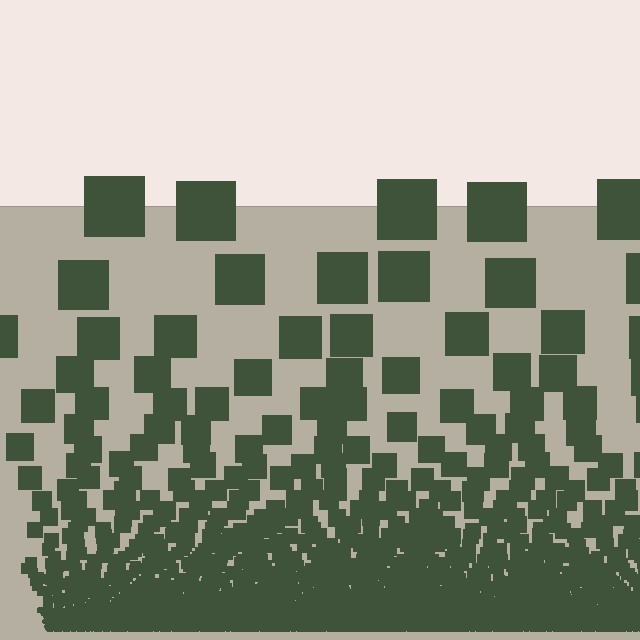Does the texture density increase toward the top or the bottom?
Density increases toward the bottom.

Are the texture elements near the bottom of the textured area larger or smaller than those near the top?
Smaller. The gradient is inverted — elements near the bottom are smaller and denser.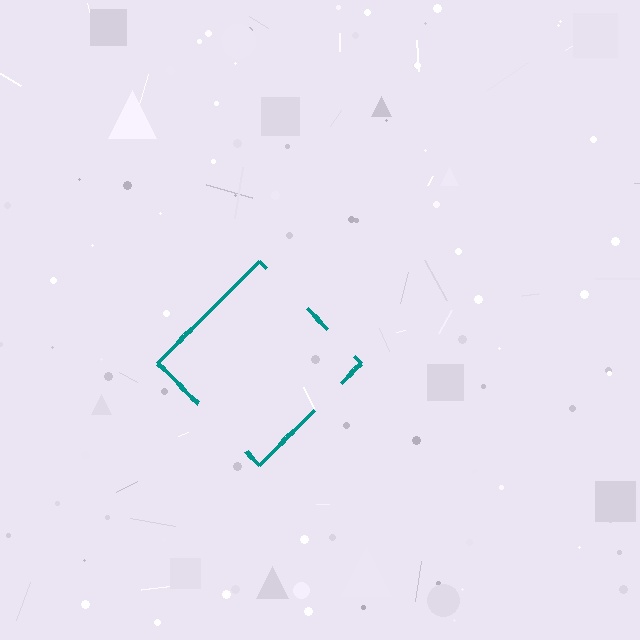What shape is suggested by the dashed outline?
The dashed outline suggests a diamond.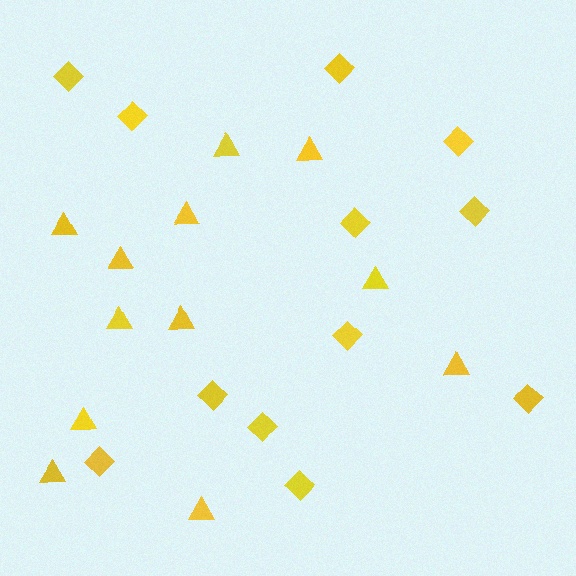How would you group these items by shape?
There are 2 groups: one group of triangles (12) and one group of diamonds (12).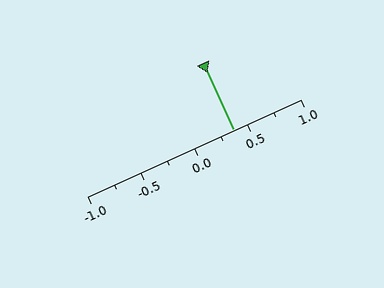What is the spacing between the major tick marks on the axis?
The major ticks are spaced 0.5 apart.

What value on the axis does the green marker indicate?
The marker indicates approximately 0.38.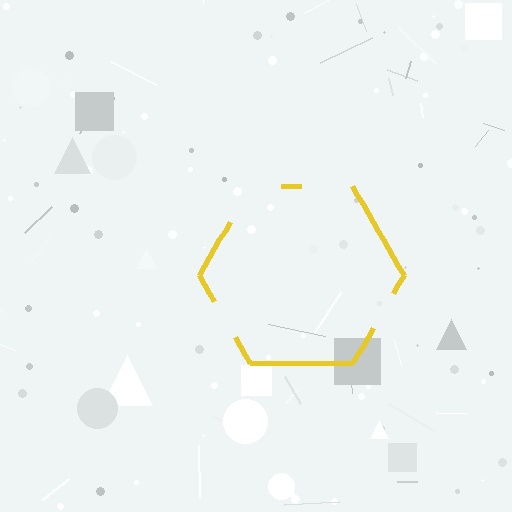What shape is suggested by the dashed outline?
The dashed outline suggests a hexagon.